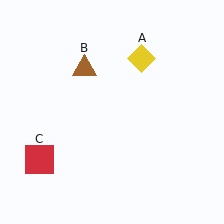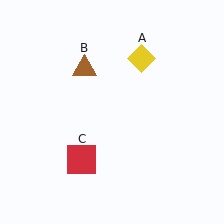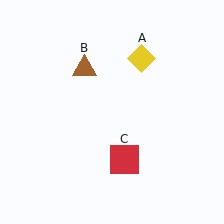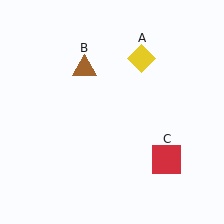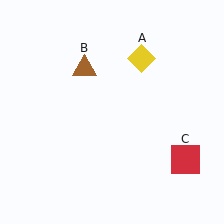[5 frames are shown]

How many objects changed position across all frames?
1 object changed position: red square (object C).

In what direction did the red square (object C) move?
The red square (object C) moved right.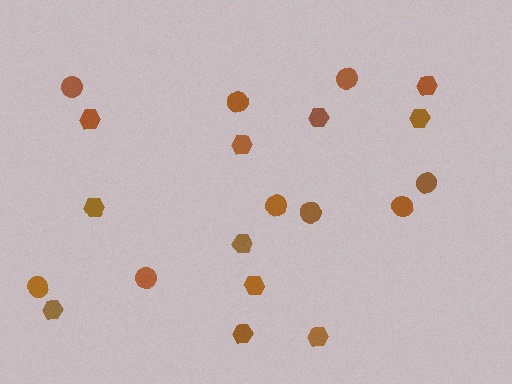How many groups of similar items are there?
There are 2 groups: one group of hexagons (11) and one group of circles (9).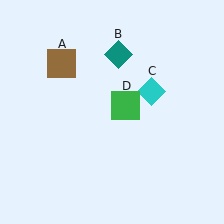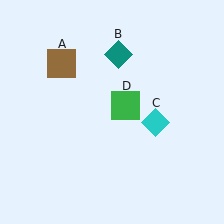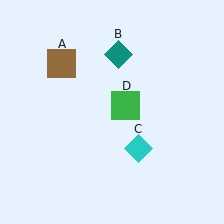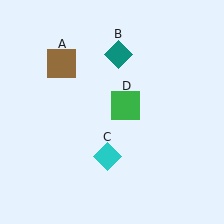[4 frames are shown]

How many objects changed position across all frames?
1 object changed position: cyan diamond (object C).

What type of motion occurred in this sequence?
The cyan diamond (object C) rotated clockwise around the center of the scene.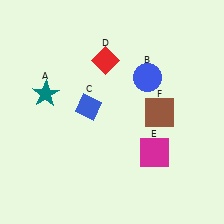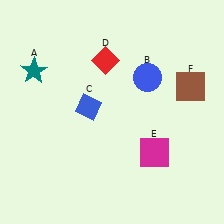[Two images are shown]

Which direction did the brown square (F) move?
The brown square (F) moved right.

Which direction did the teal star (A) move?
The teal star (A) moved up.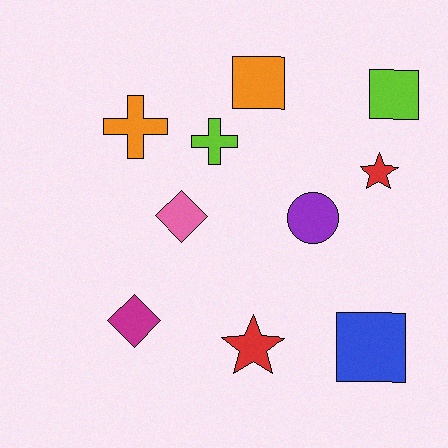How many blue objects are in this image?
There is 1 blue object.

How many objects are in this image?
There are 10 objects.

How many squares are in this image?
There are 3 squares.